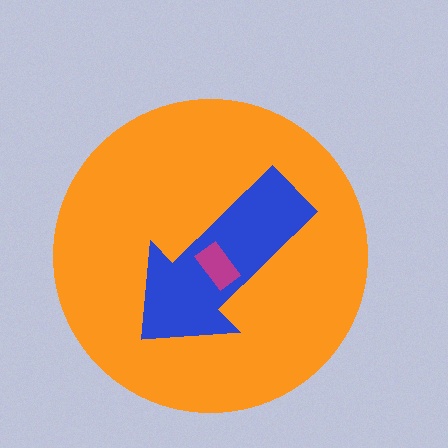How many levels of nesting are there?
3.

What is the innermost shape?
The magenta rectangle.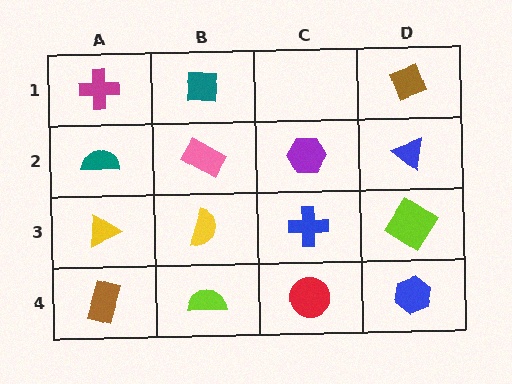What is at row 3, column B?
A yellow semicircle.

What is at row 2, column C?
A purple hexagon.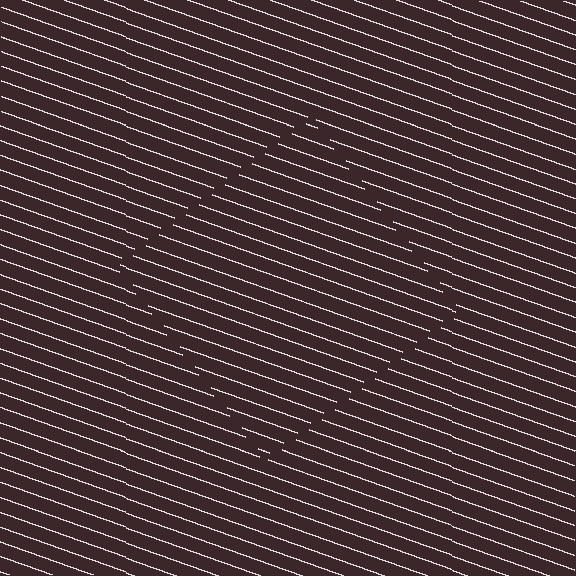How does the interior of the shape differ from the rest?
The interior of the shape contains the same grating, shifted by half a period — the contour is defined by the phase discontinuity where line-ends from the inner and outer gratings abut.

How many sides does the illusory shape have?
4 sides — the line-ends trace a square.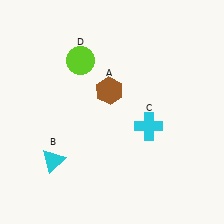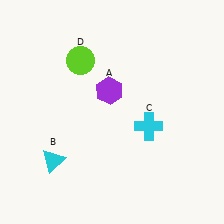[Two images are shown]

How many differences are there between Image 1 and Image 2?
There is 1 difference between the two images.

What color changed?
The hexagon (A) changed from brown in Image 1 to purple in Image 2.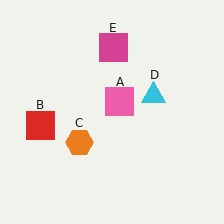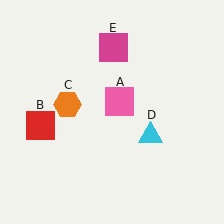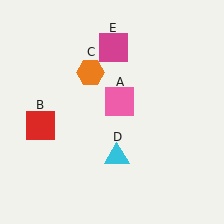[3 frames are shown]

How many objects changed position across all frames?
2 objects changed position: orange hexagon (object C), cyan triangle (object D).